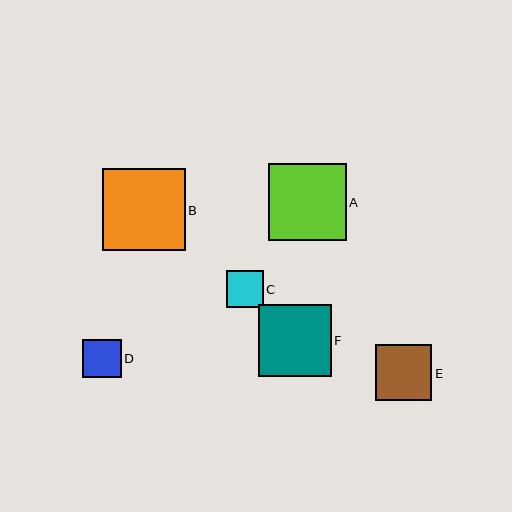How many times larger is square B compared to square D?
Square B is approximately 2.1 times the size of square D.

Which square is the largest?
Square B is the largest with a size of approximately 83 pixels.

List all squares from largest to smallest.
From largest to smallest: B, A, F, E, D, C.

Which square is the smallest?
Square C is the smallest with a size of approximately 37 pixels.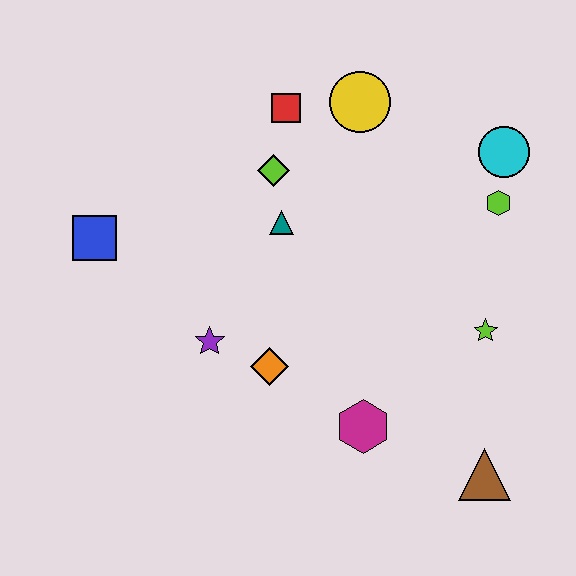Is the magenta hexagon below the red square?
Yes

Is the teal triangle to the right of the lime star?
No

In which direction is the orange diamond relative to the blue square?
The orange diamond is to the right of the blue square.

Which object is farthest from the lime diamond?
The brown triangle is farthest from the lime diamond.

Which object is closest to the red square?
The lime diamond is closest to the red square.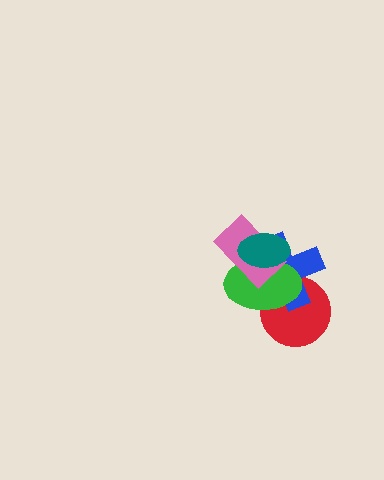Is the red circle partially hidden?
Yes, it is partially covered by another shape.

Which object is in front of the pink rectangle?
The teal ellipse is in front of the pink rectangle.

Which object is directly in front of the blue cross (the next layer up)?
The green ellipse is directly in front of the blue cross.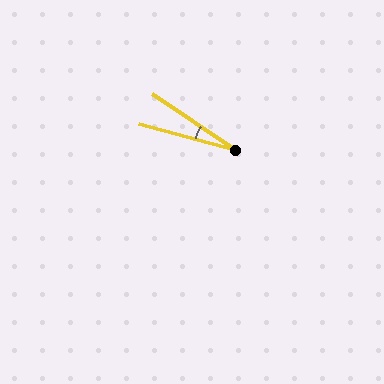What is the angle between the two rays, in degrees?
Approximately 18 degrees.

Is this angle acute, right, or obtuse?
It is acute.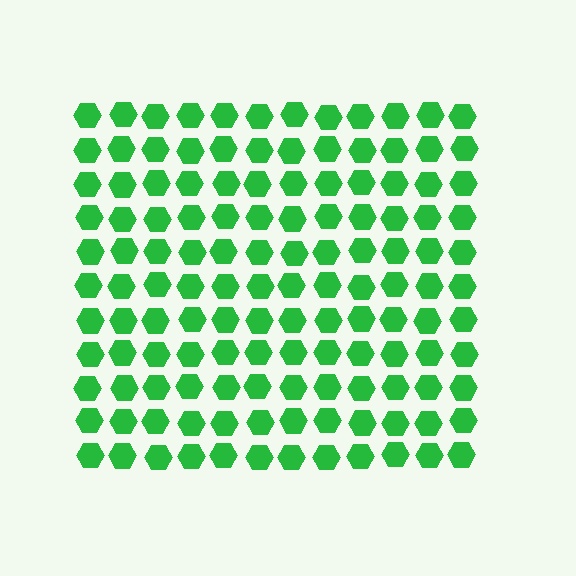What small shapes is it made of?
It is made of small hexagons.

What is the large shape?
The large shape is a square.